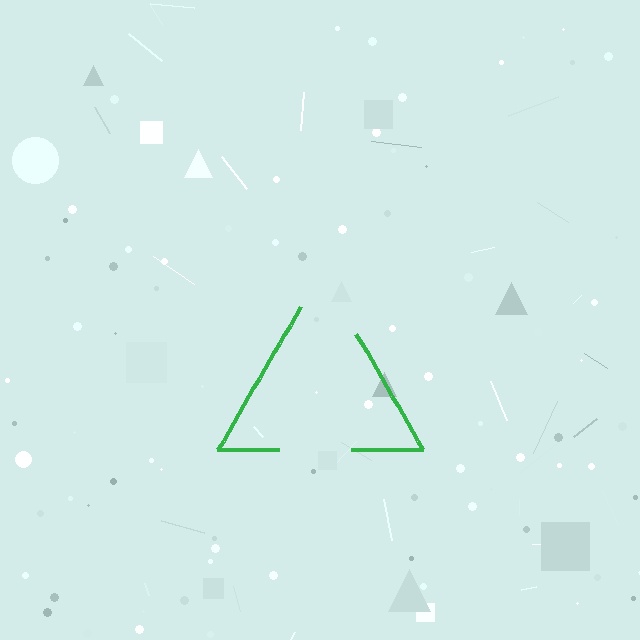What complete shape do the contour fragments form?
The contour fragments form a triangle.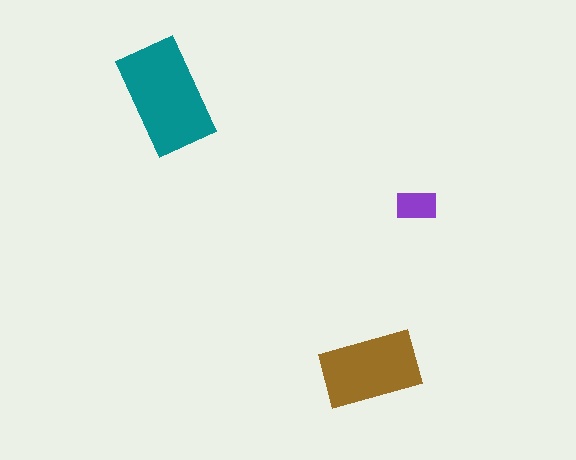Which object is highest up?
The teal rectangle is topmost.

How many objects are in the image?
There are 3 objects in the image.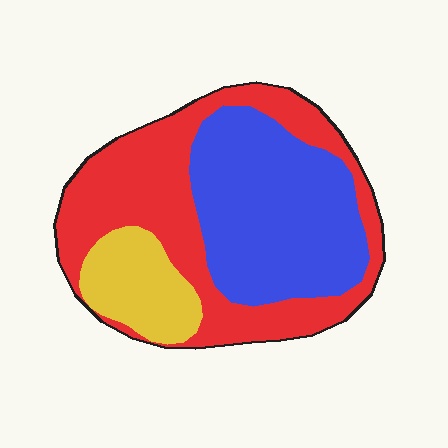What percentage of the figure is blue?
Blue covers roughly 40% of the figure.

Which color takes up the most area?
Red, at roughly 45%.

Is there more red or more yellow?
Red.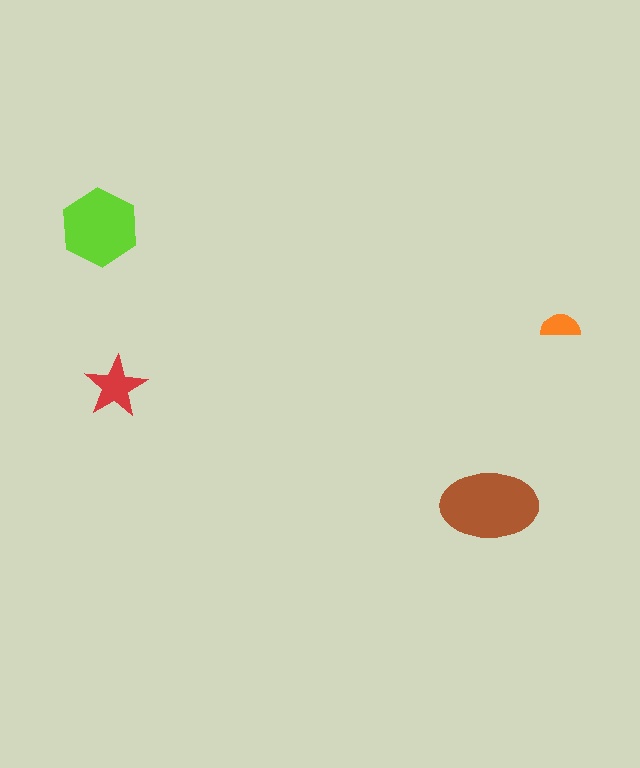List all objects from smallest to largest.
The orange semicircle, the red star, the lime hexagon, the brown ellipse.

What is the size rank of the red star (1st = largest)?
3rd.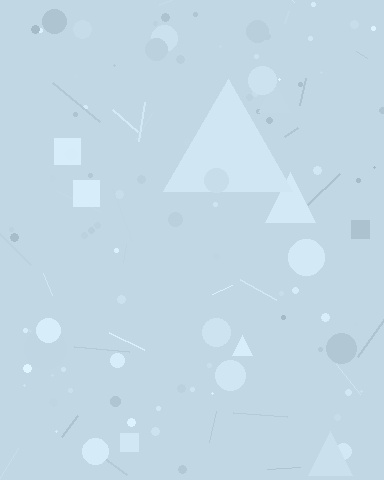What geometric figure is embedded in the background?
A triangle is embedded in the background.